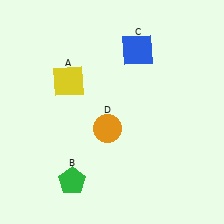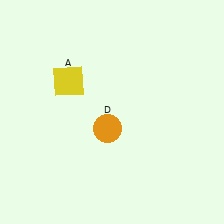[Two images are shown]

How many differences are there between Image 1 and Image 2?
There are 2 differences between the two images.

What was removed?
The blue square (C), the green pentagon (B) were removed in Image 2.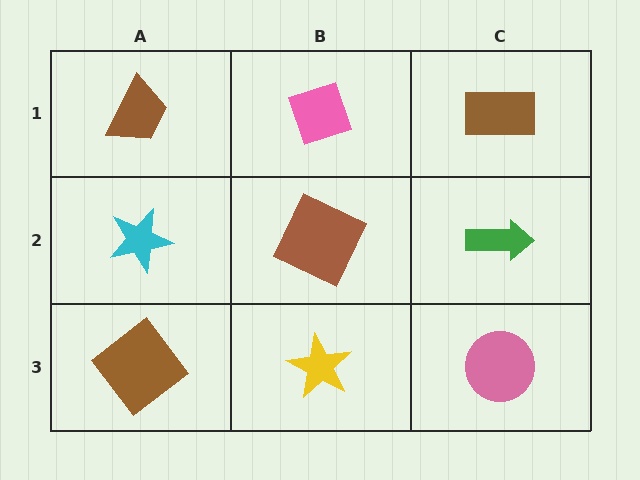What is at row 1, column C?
A brown rectangle.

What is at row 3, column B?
A yellow star.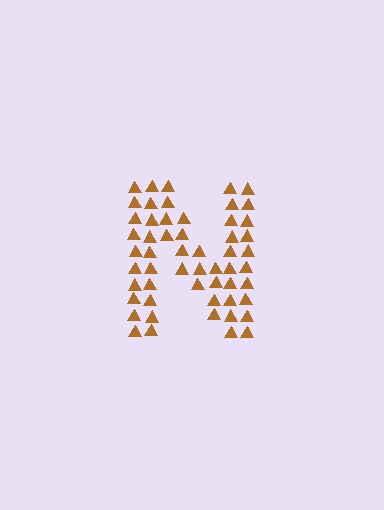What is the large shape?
The large shape is the letter N.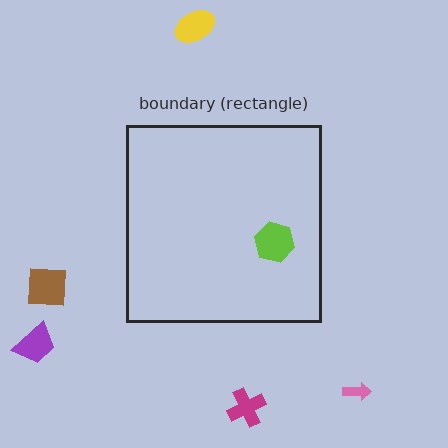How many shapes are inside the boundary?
1 inside, 5 outside.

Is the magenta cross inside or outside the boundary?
Outside.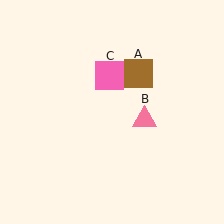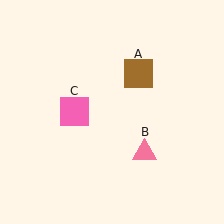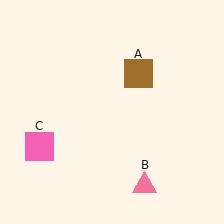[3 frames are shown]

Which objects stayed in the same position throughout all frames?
Brown square (object A) remained stationary.